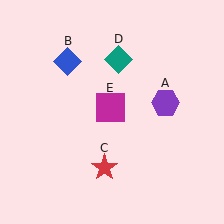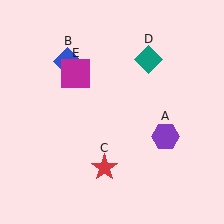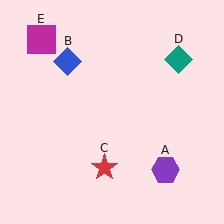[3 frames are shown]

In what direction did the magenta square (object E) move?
The magenta square (object E) moved up and to the left.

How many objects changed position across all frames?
3 objects changed position: purple hexagon (object A), teal diamond (object D), magenta square (object E).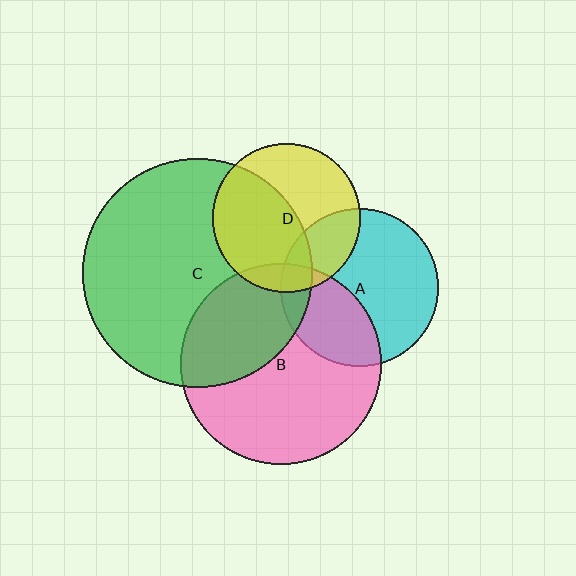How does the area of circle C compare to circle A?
Approximately 2.1 times.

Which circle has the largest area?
Circle C (green).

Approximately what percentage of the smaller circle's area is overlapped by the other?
Approximately 35%.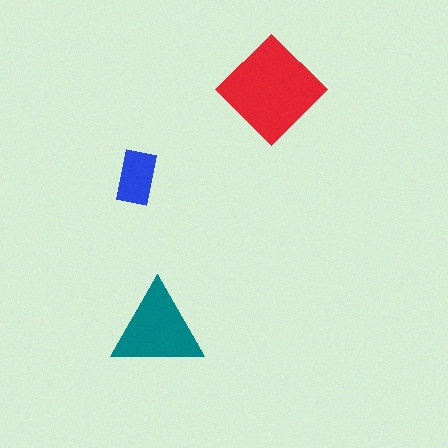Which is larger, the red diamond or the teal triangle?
The red diamond.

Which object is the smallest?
The blue rectangle.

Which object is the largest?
The red diamond.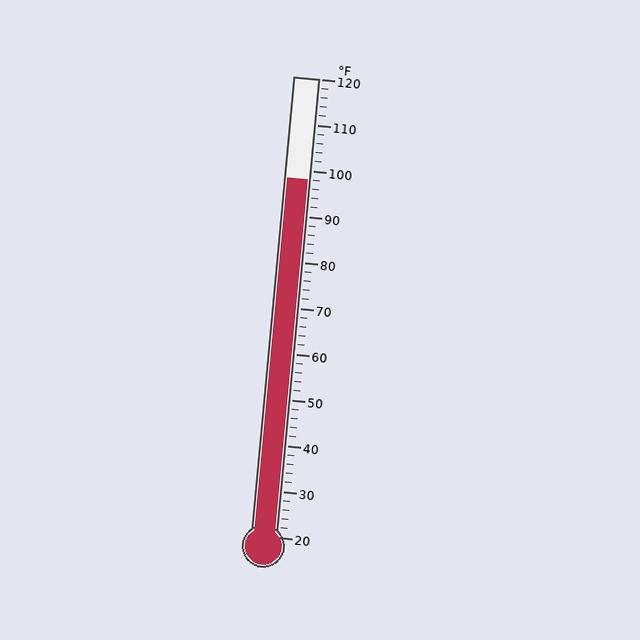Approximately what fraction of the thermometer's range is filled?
The thermometer is filled to approximately 80% of its range.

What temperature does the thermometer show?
The thermometer shows approximately 98°F.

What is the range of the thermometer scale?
The thermometer scale ranges from 20°F to 120°F.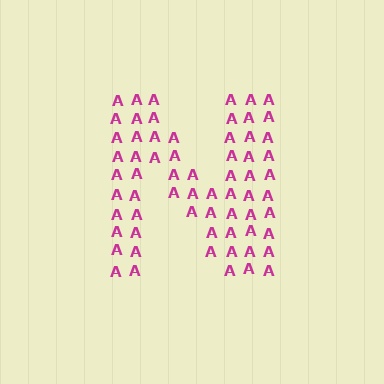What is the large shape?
The large shape is the letter N.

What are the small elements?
The small elements are letter A's.